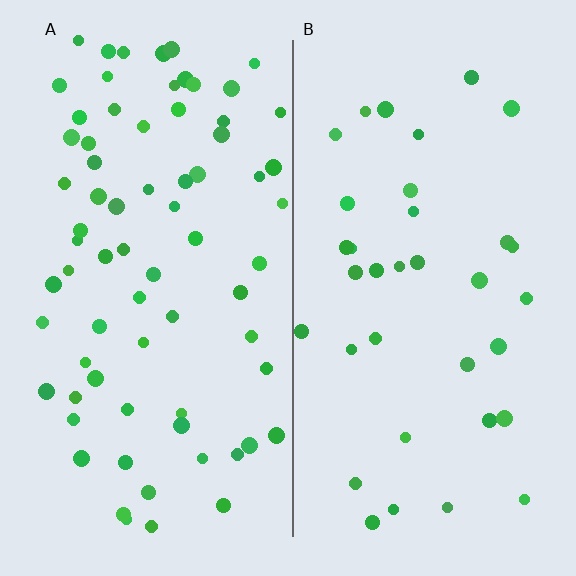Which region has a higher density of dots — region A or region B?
A (the left).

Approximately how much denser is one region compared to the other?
Approximately 2.1× — region A over region B.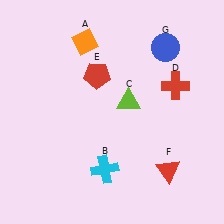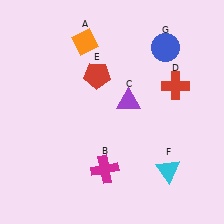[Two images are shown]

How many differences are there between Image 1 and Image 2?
There are 3 differences between the two images.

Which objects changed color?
B changed from cyan to magenta. C changed from lime to purple. F changed from red to cyan.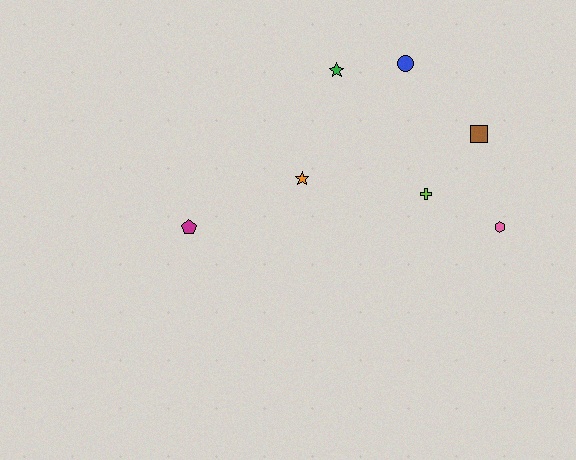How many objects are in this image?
There are 7 objects.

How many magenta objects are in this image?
There is 1 magenta object.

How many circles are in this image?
There is 1 circle.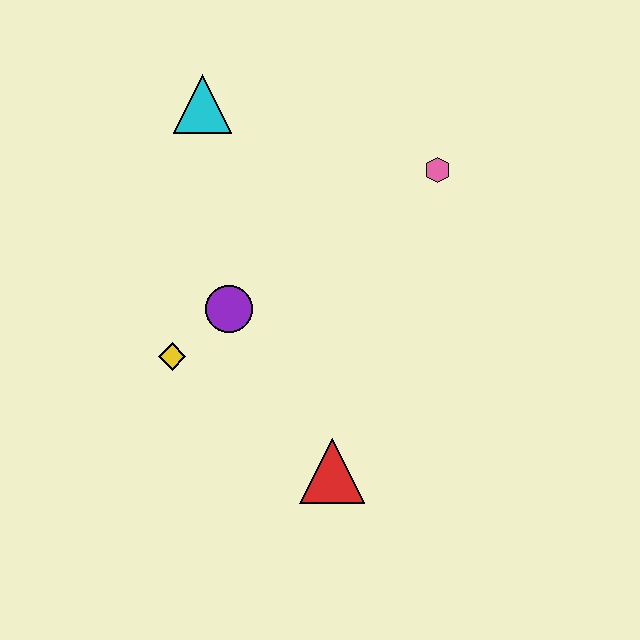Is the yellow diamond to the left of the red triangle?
Yes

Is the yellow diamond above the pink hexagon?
No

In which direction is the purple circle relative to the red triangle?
The purple circle is above the red triangle.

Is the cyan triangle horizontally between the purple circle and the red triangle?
No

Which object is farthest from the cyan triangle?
The red triangle is farthest from the cyan triangle.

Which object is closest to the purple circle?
The yellow diamond is closest to the purple circle.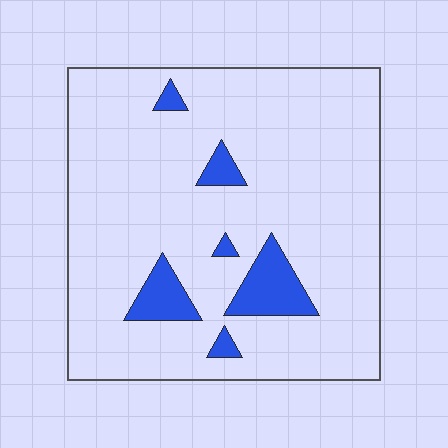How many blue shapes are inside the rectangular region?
6.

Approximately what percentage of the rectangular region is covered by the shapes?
Approximately 10%.